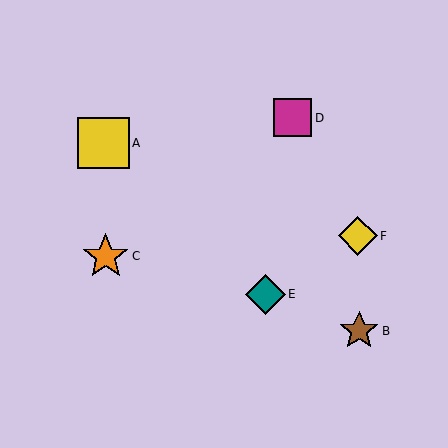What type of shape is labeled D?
Shape D is a magenta square.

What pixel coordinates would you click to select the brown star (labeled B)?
Click at (359, 331) to select the brown star B.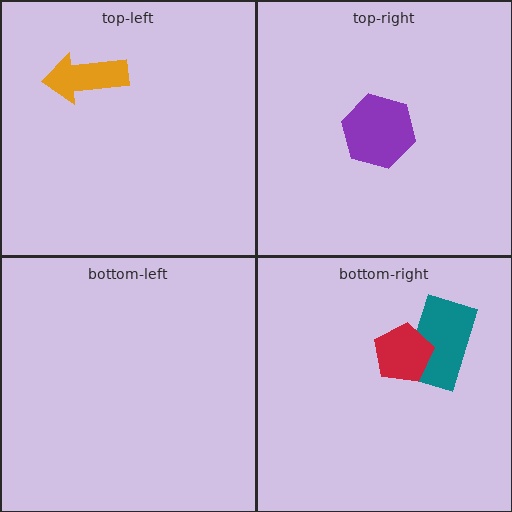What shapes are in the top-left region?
The orange arrow.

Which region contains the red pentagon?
The bottom-right region.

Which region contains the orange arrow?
The top-left region.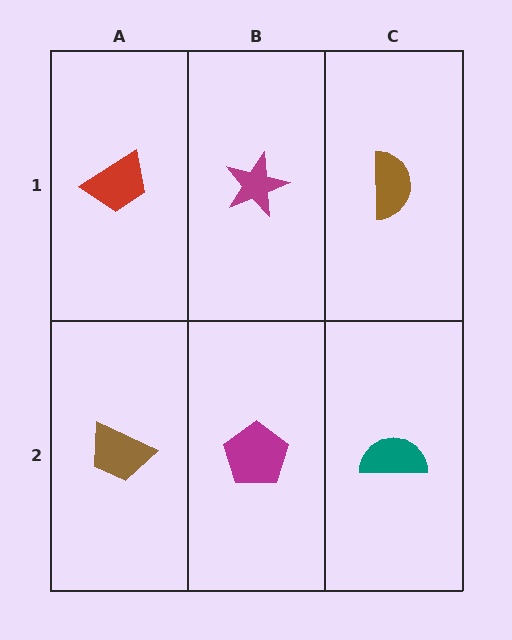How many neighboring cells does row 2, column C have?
2.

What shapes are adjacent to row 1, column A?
A brown trapezoid (row 2, column A), a magenta star (row 1, column B).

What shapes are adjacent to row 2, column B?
A magenta star (row 1, column B), a brown trapezoid (row 2, column A), a teal semicircle (row 2, column C).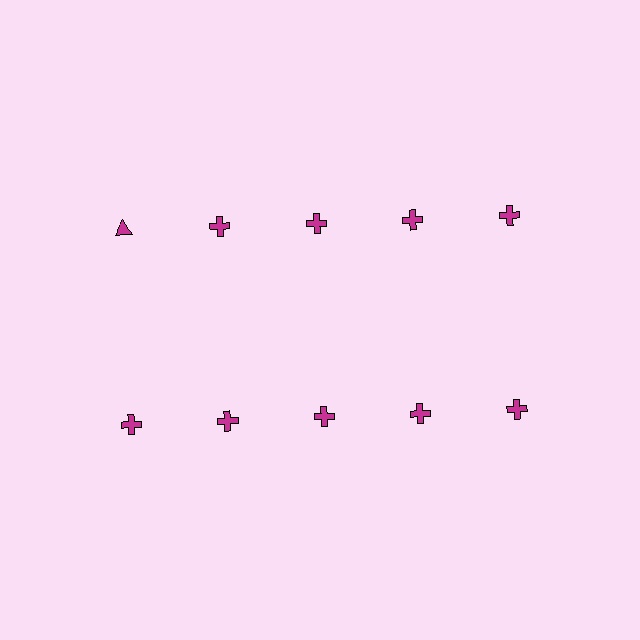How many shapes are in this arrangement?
There are 10 shapes arranged in a grid pattern.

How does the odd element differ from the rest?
It has a different shape: triangle instead of cross.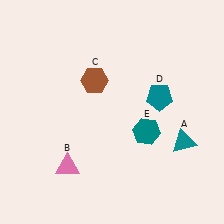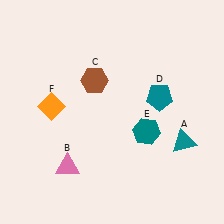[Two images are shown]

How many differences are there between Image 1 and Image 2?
There is 1 difference between the two images.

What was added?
An orange diamond (F) was added in Image 2.